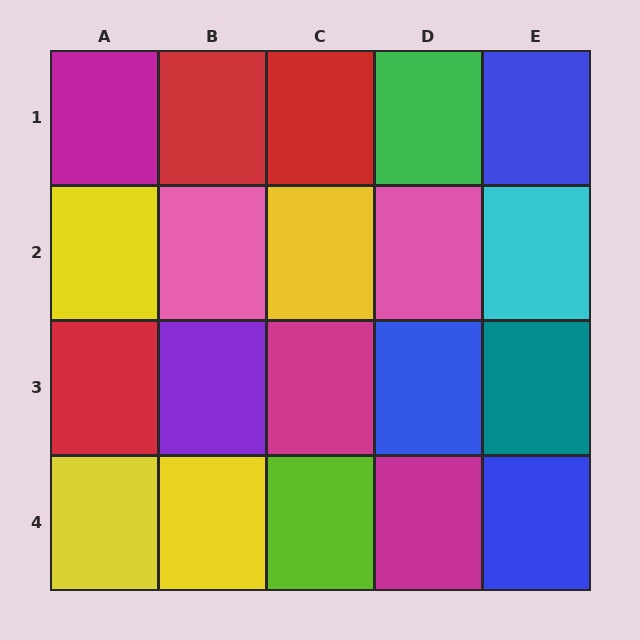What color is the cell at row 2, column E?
Cyan.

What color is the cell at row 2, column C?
Yellow.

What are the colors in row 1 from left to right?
Magenta, red, red, green, blue.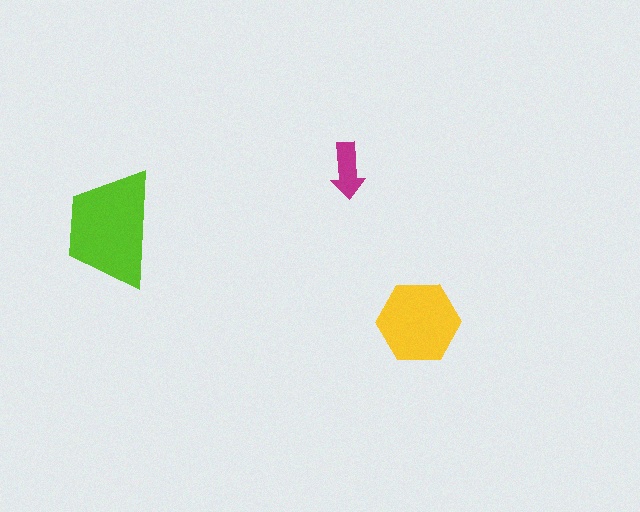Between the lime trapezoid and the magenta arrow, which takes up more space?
The lime trapezoid.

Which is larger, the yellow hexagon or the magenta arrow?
The yellow hexagon.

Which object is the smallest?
The magenta arrow.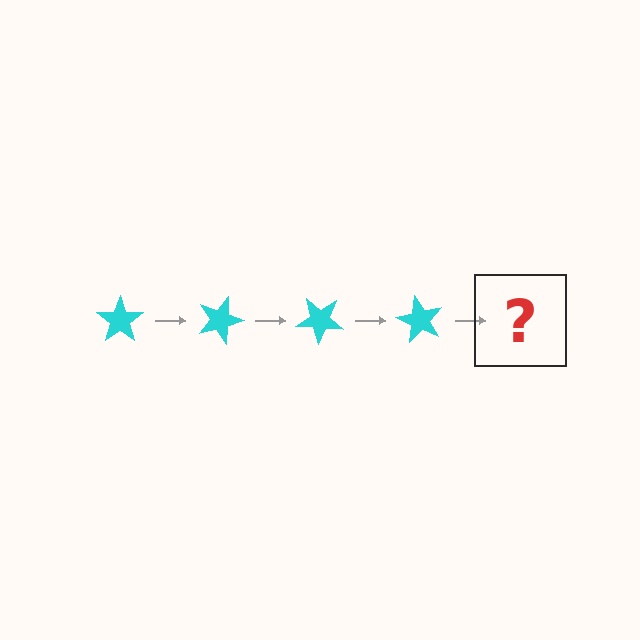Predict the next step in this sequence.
The next step is a cyan star rotated 80 degrees.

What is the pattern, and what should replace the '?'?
The pattern is that the star rotates 20 degrees each step. The '?' should be a cyan star rotated 80 degrees.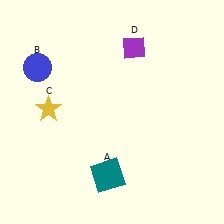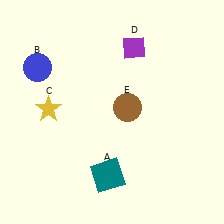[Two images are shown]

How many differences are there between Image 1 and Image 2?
There is 1 difference between the two images.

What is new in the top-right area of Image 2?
A brown circle (E) was added in the top-right area of Image 2.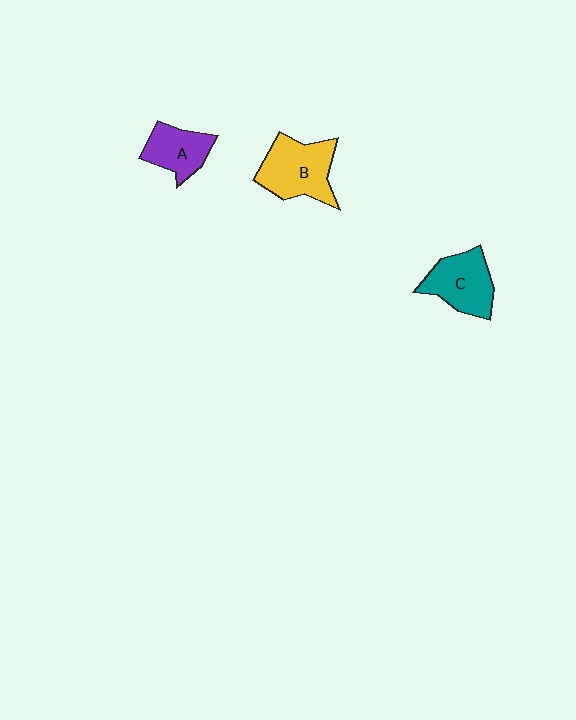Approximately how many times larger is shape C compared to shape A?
Approximately 1.3 times.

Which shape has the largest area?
Shape B (yellow).